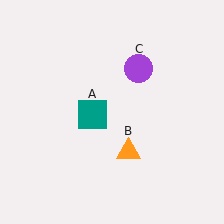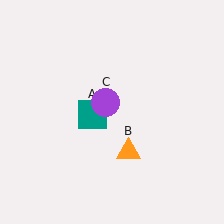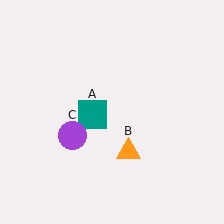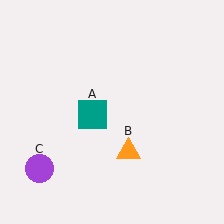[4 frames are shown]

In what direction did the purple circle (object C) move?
The purple circle (object C) moved down and to the left.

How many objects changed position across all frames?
1 object changed position: purple circle (object C).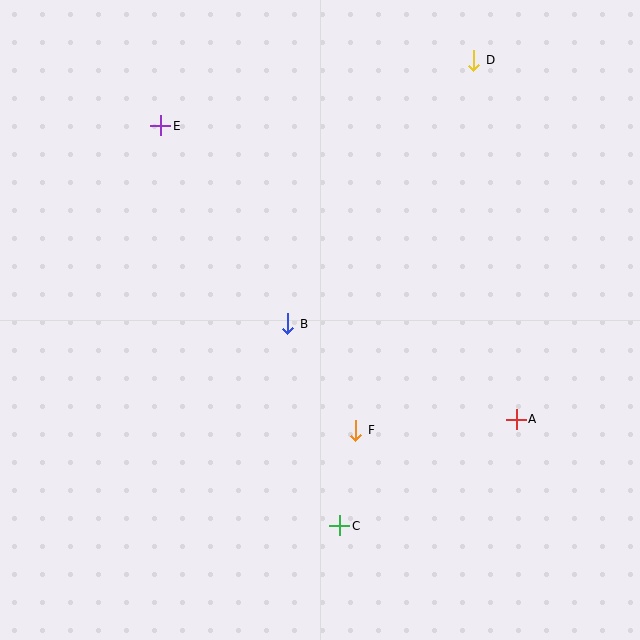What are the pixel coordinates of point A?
Point A is at (516, 419).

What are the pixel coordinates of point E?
Point E is at (161, 126).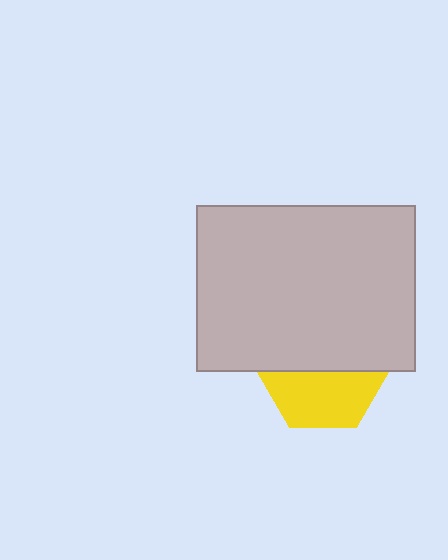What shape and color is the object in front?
The object in front is a light gray rectangle.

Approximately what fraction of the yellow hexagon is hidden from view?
Roughly 52% of the yellow hexagon is hidden behind the light gray rectangle.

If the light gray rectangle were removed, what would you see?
You would see the complete yellow hexagon.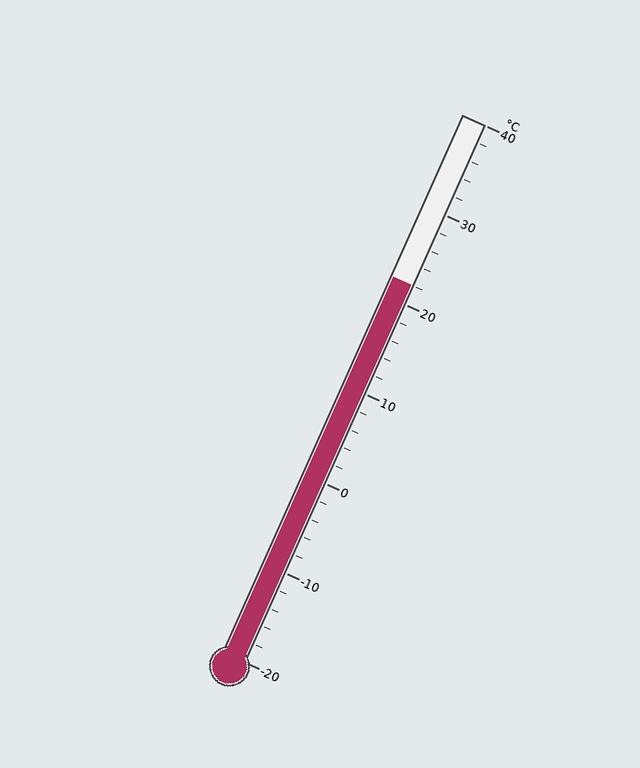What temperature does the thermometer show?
The thermometer shows approximately 22°C.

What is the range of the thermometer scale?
The thermometer scale ranges from -20°C to 40°C.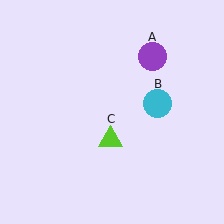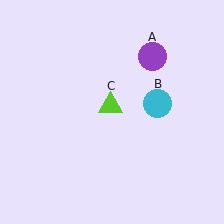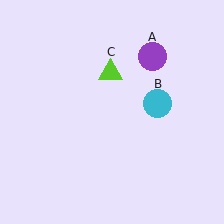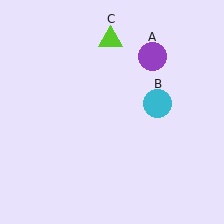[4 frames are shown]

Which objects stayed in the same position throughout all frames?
Purple circle (object A) and cyan circle (object B) remained stationary.